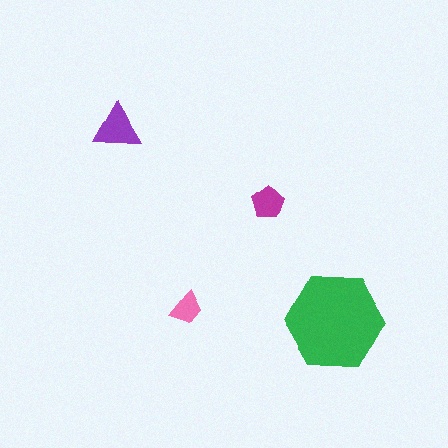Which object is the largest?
The green hexagon.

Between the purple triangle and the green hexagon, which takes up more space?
The green hexagon.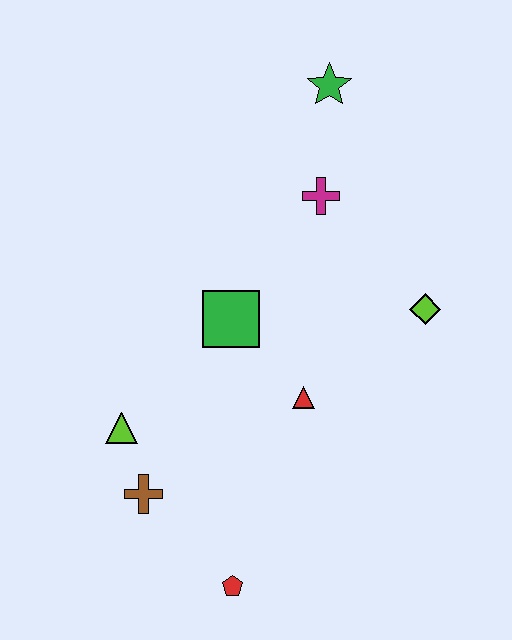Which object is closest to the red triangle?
The green square is closest to the red triangle.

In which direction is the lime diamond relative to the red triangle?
The lime diamond is to the right of the red triangle.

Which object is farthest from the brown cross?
The green star is farthest from the brown cross.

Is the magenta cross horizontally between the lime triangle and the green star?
Yes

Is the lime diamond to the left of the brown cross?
No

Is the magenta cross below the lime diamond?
No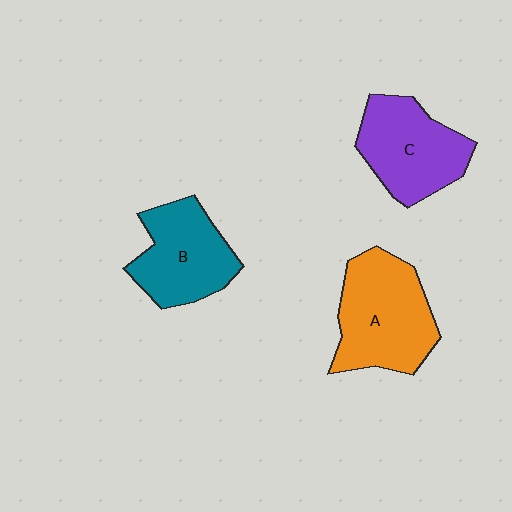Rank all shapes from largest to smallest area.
From largest to smallest: A (orange), C (purple), B (teal).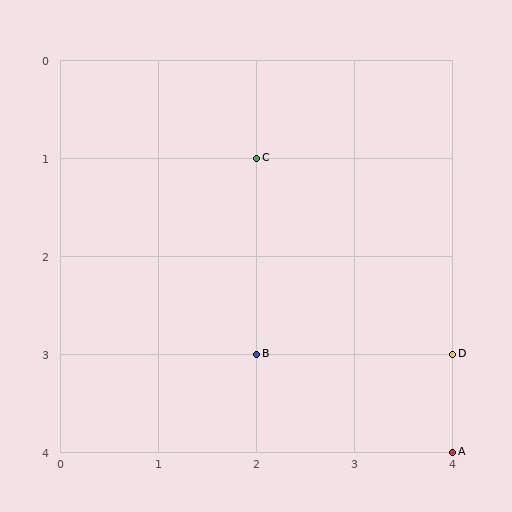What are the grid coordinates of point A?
Point A is at grid coordinates (4, 4).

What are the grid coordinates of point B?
Point B is at grid coordinates (2, 3).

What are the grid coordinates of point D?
Point D is at grid coordinates (4, 3).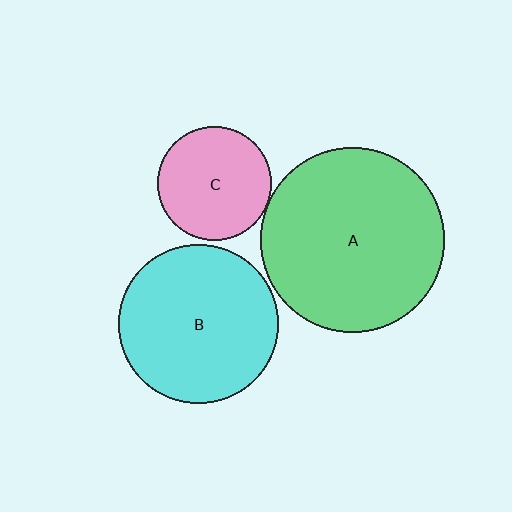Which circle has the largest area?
Circle A (green).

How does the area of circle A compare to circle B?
Approximately 1.3 times.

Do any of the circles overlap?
No, none of the circles overlap.